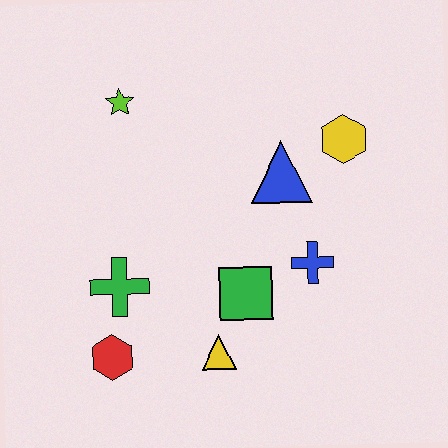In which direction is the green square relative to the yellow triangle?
The green square is above the yellow triangle.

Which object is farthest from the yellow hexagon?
The red hexagon is farthest from the yellow hexagon.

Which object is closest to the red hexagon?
The green cross is closest to the red hexagon.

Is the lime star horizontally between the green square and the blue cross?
No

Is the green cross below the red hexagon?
No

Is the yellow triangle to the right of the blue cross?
No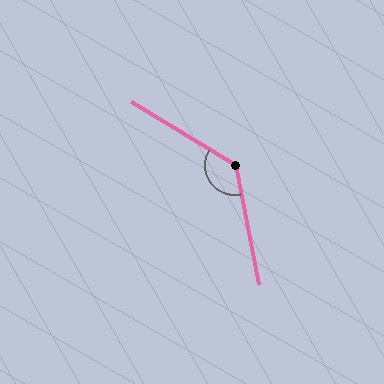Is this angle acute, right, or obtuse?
It is obtuse.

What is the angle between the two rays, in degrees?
Approximately 132 degrees.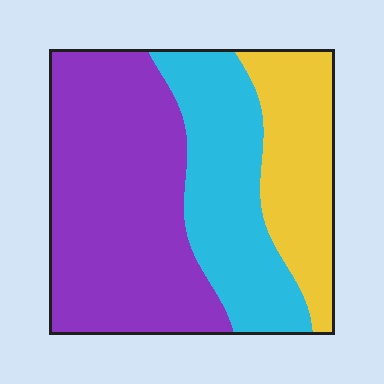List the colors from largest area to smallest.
From largest to smallest: purple, cyan, yellow.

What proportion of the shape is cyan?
Cyan covers 29% of the shape.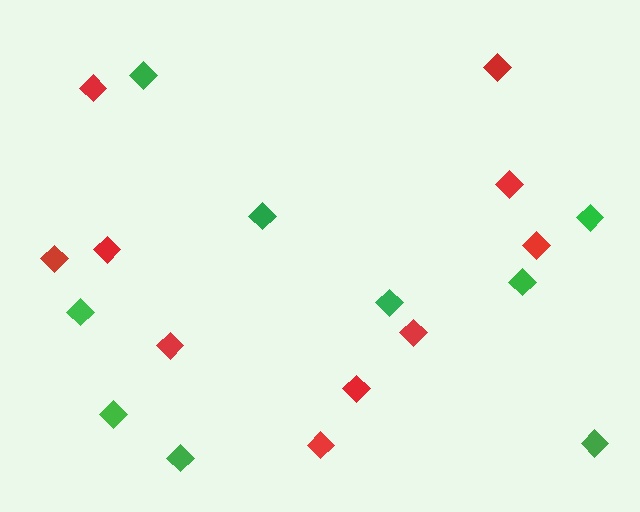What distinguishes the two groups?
There are 2 groups: one group of red diamonds (10) and one group of green diamonds (9).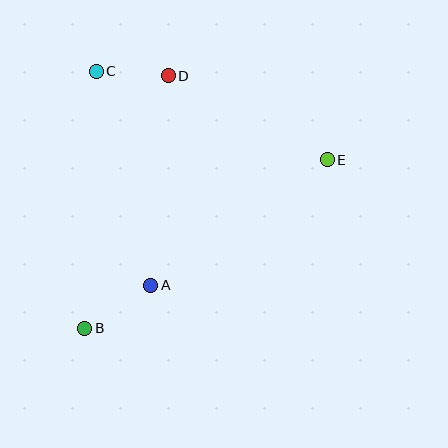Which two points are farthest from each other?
Points B and E are farthest from each other.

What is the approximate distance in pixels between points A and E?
The distance between A and E is approximately 217 pixels.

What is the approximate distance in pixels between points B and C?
The distance between B and C is approximately 257 pixels.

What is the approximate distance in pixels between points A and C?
The distance between A and C is approximately 221 pixels.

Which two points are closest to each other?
Points C and D are closest to each other.